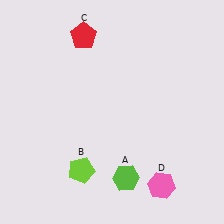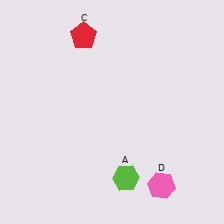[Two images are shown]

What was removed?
The lime pentagon (B) was removed in Image 2.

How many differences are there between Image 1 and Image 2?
There is 1 difference between the two images.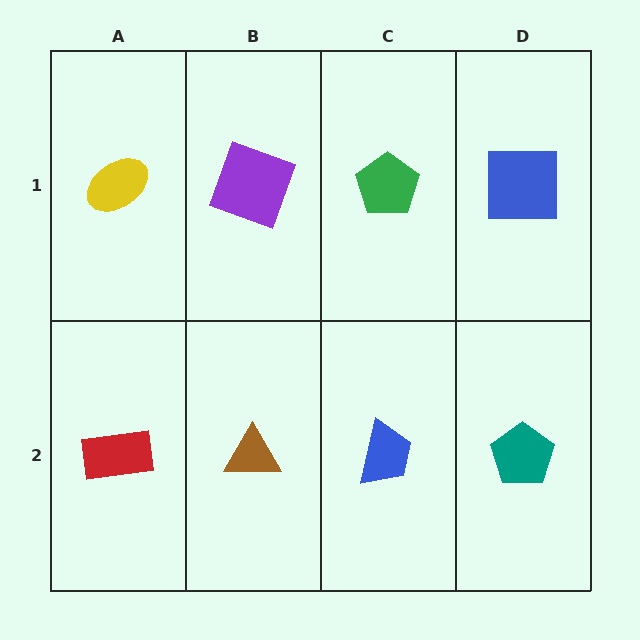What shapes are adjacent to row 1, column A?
A red rectangle (row 2, column A), a purple square (row 1, column B).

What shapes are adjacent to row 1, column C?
A blue trapezoid (row 2, column C), a purple square (row 1, column B), a blue square (row 1, column D).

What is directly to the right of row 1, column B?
A green pentagon.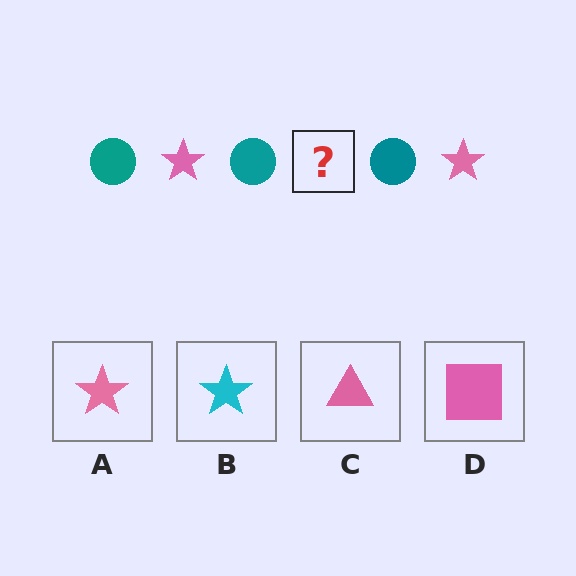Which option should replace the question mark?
Option A.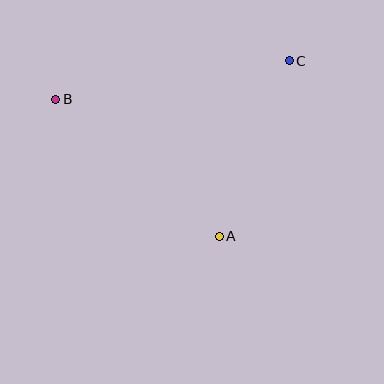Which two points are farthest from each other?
Points B and C are farthest from each other.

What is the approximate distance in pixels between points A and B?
The distance between A and B is approximately 213 pixels.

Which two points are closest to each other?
Points A and C are closest to each other.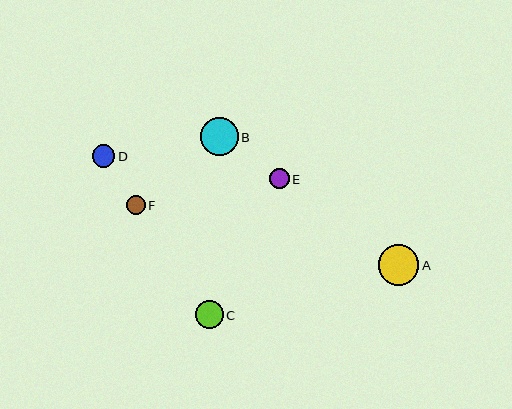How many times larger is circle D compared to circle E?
Circle D is approximately 1.1 times the size of circle E.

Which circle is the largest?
Circle A is the largest with a size of approximately 41 pixels.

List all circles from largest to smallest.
From largest to smallest: A, B, C, D, E, F.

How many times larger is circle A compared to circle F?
Circle A is approximately 2.2 times the size of circle F.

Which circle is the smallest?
Circle F is the smallest with a size of approximately 19 pixels.